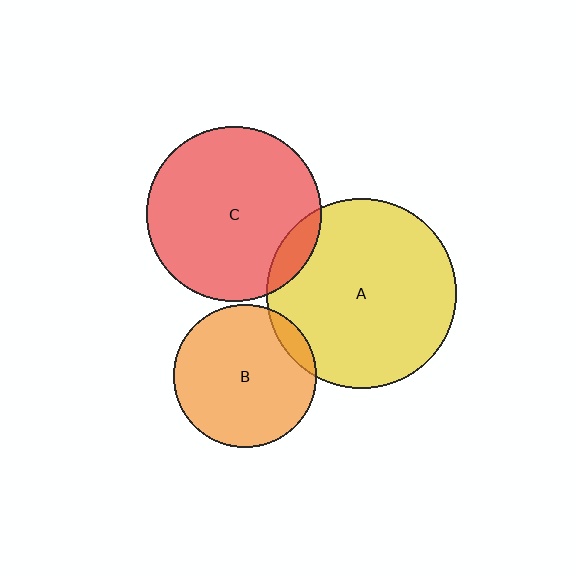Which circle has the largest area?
Circle A (yellow).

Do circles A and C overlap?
Yes.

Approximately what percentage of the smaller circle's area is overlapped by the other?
Approximately 10%.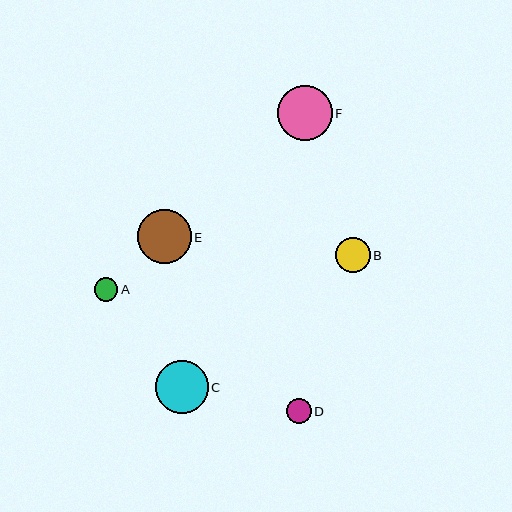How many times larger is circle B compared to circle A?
Circle B is approximately 1.5 times the size of circle A.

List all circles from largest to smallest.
From largest to smallest: F, E, C, B, D, A.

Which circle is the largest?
Circle F is the largest with a size of approximately 55 pixels.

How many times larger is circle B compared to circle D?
Circle B is approximately 1.4 times the size of circle D.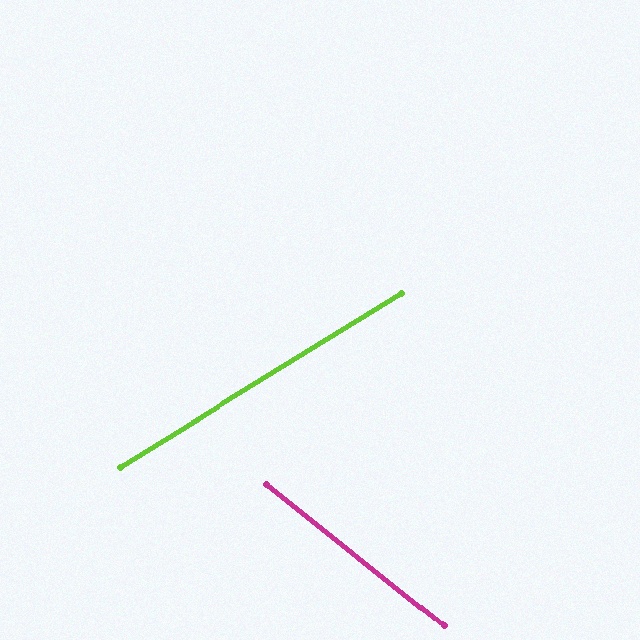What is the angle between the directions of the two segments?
Approximately 70 degrees.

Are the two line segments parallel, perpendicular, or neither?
Neither parallel nor perpendicular — they differ by about 70°.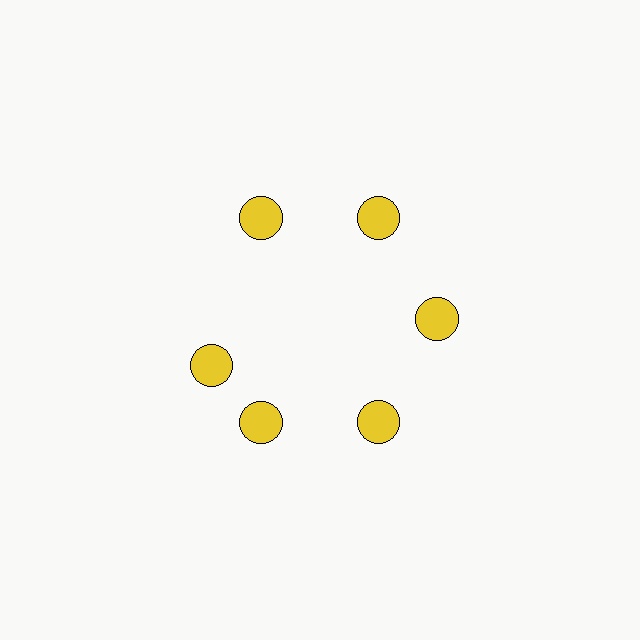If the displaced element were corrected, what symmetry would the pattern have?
It would have 6-fold rotational symmetry — the pattern would map onto itself every 60 degrees.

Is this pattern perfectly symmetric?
No. The 6 yellow circles are arranged in a ring, but one element near the 9 o'clock position is rotated out of alignment along the ring, breaking the 6-fold rotational symmetry.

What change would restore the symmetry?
The symmetry would be restored by rotating it back into even spacing with its neighbors so that all 6 circles sit at equal angles and equal distance from the center.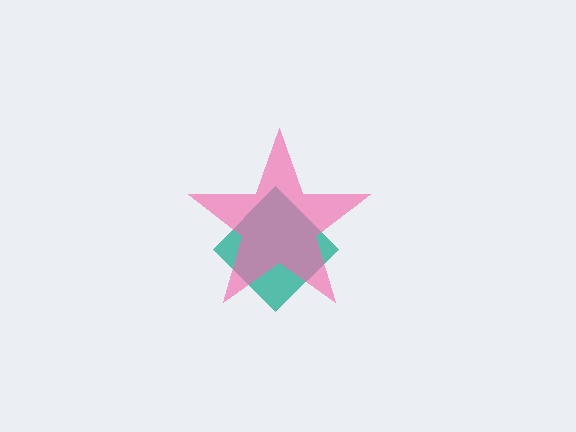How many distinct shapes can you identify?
There are 2 distinct shapes: a teal diamond, a pink star.